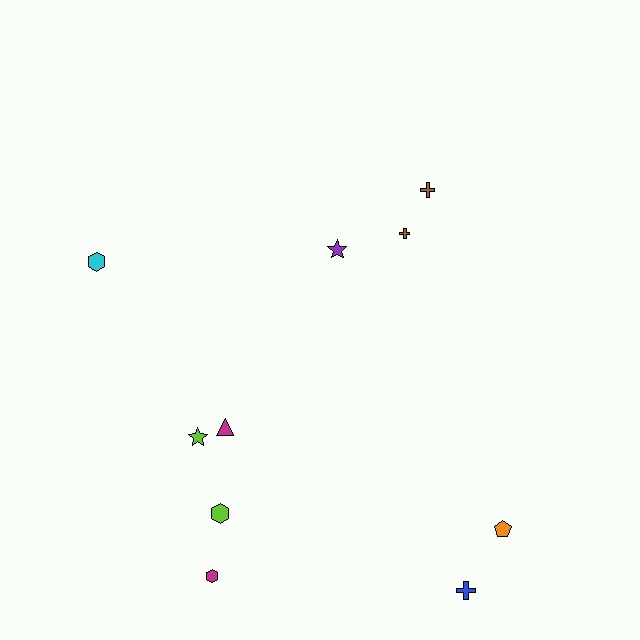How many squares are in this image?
There are no squares.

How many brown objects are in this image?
There are 2 brown objects.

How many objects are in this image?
There are 10 objects.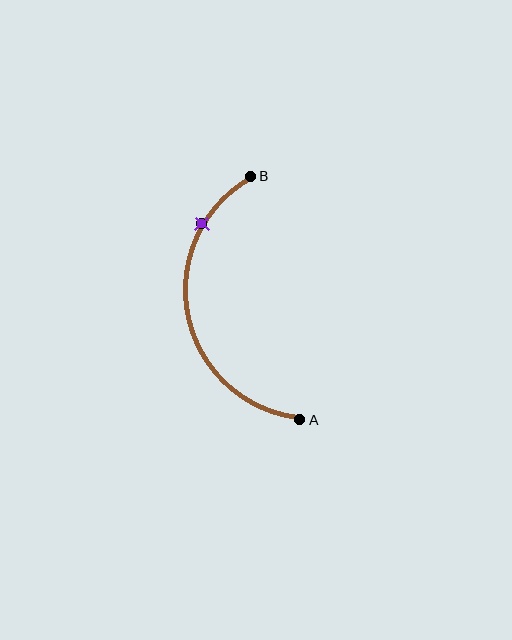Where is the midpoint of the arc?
The arc midpoint is the point on the curve farthest from the straight line joining A and B. It sits to the left of that line.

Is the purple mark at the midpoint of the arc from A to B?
No. The purple mark lies on the arc but is closer to endpoint B. The arc midpoint would be at the point on the curve equidistant along the arc from both A and B.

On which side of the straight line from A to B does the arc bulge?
The arc bulges to the left of the straight line connecting A and B.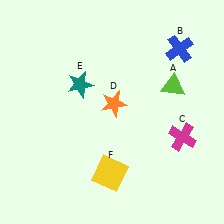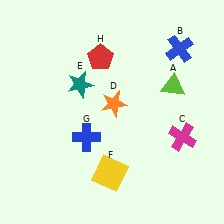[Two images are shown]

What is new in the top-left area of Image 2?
A red pentagon (H) was added in the top-left area of Image 2.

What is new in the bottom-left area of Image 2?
A blue cross (G) was added in the bottom-left area of Image 2.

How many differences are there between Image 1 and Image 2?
There are 2 differences between the two images.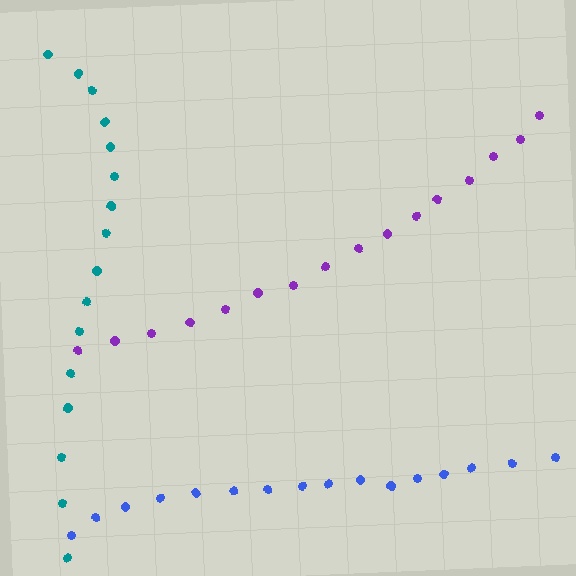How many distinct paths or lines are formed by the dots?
There are 3 distinct paths.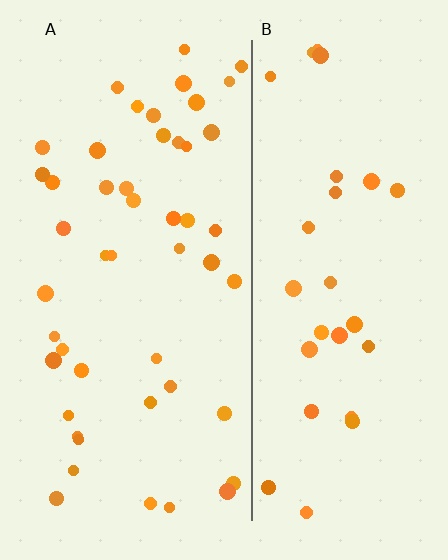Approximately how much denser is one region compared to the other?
Approximately 1.6× — region A over region B.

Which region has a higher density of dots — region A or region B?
A (the left).